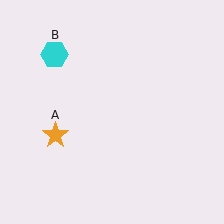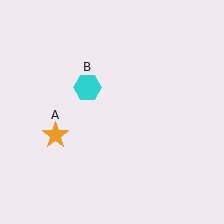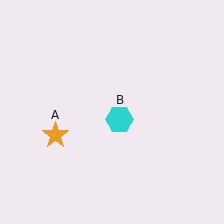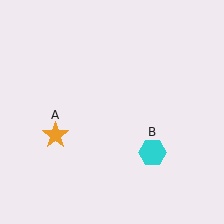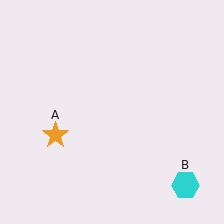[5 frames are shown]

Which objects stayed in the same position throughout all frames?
Orange star (object A) remained stationary.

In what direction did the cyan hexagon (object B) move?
The cyan hexagon (object B) moved down and to the right.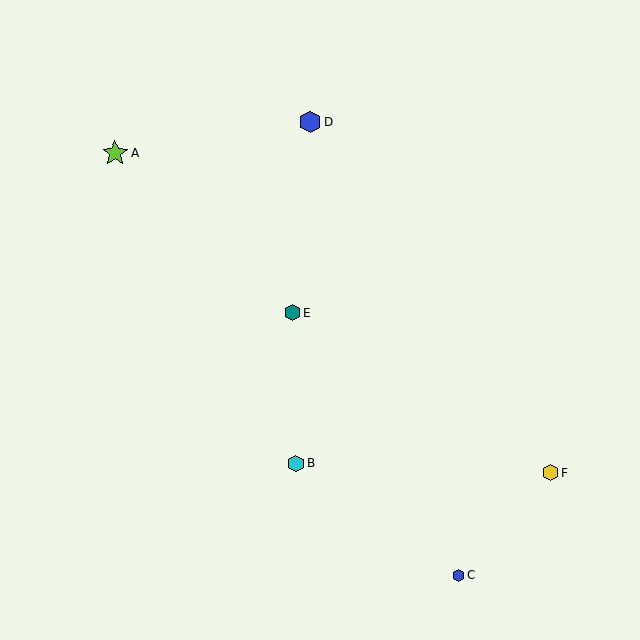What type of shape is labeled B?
Shape B is a cyan hexagon.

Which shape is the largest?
The lime star (labeled A) is the largest.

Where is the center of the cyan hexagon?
The center of the cyan hexagon is at (296, 464).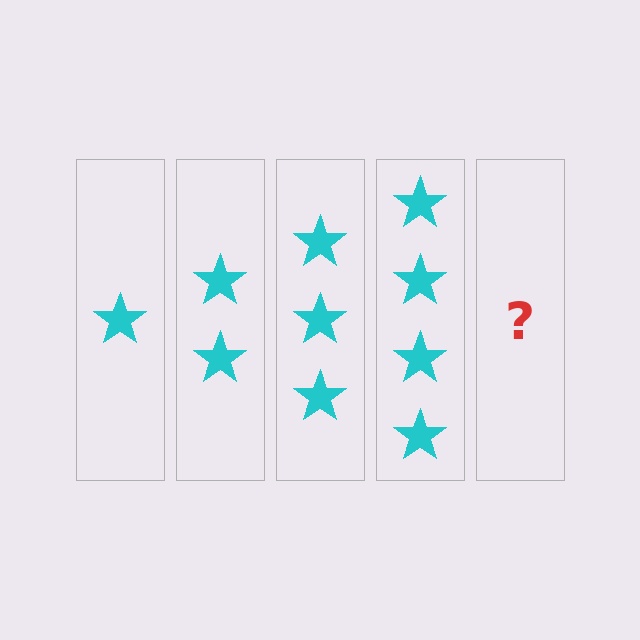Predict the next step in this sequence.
The next step is 5 stars.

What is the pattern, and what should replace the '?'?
The pattern is that each step adds one more star. The '?' should be 5 stars.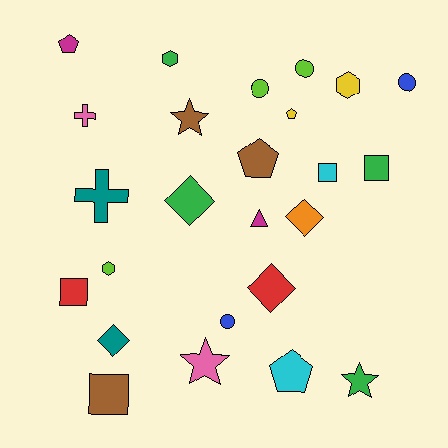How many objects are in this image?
There are 25 objects.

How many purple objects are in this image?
There are no purple objects.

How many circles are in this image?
There are 4 circles.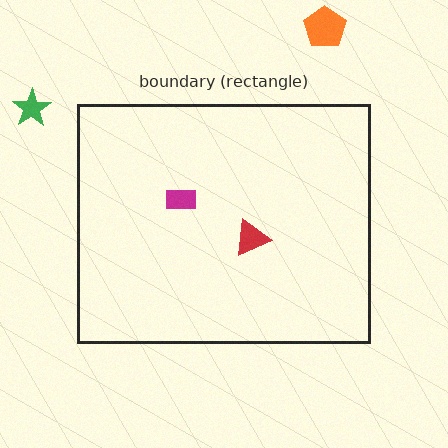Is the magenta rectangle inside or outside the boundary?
Inside.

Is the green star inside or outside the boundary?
Outside.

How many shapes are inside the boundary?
2 inside, 2 outside.